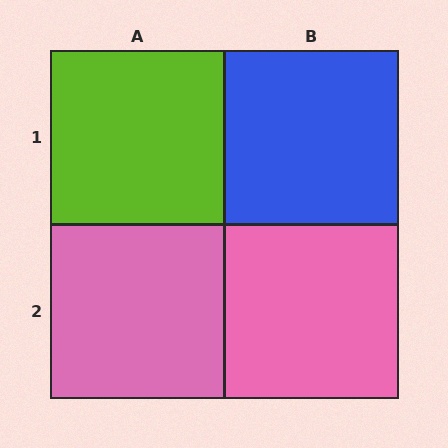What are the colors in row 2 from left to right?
Pink, pink.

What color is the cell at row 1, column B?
Blue.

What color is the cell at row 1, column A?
Lime.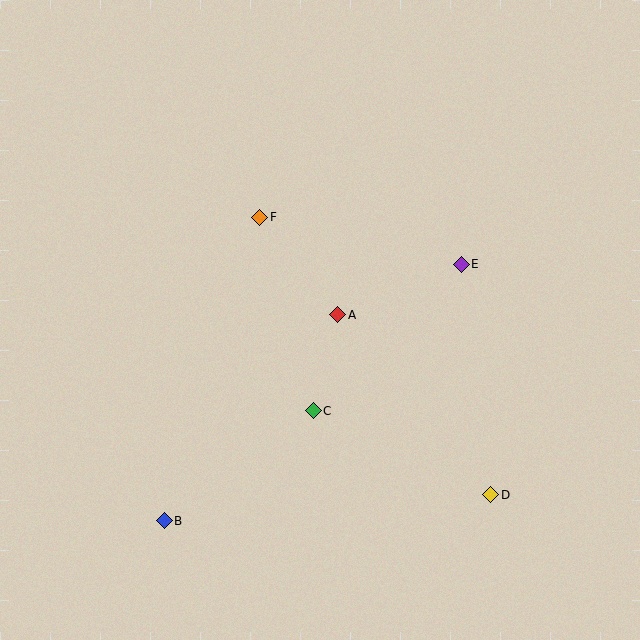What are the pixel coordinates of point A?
Point A is at (338, 315).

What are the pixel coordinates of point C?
Point C is at (313, 411).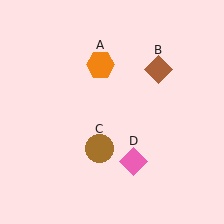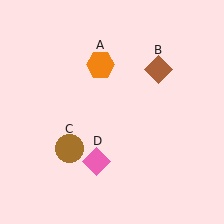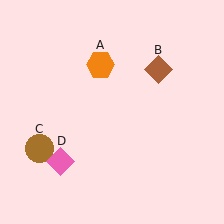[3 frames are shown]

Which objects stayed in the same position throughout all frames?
Orange hexagon (object A) and brown diamond (object B) remained stationary.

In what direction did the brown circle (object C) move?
The brown circle (object C) moved left.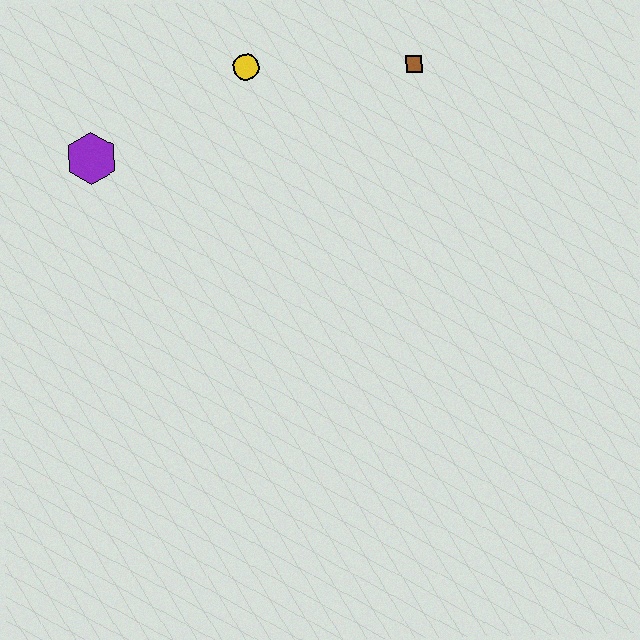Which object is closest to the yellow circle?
The brown square is closest to the yellow circle.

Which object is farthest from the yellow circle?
The purple hexagon is farthest from the yellow circle.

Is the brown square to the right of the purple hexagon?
Yes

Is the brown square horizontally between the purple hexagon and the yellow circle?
No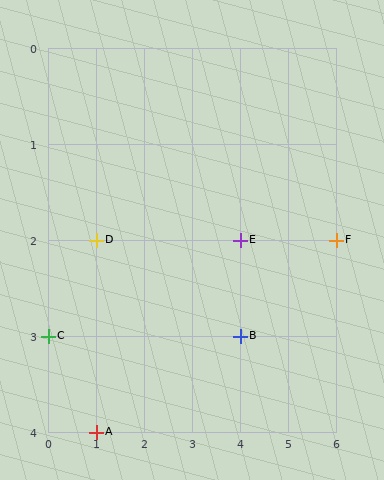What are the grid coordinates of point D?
Point D is at grid coordinates (1, 2).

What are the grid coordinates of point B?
Point B is at grid coordinates (4, 3).